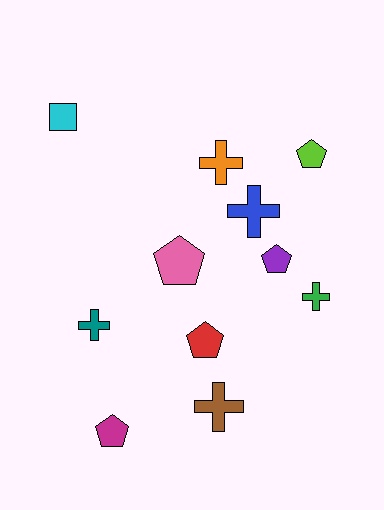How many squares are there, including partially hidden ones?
There is 1 square.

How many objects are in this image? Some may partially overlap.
There are 11 objects.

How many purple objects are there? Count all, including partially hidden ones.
There is 1 purple object.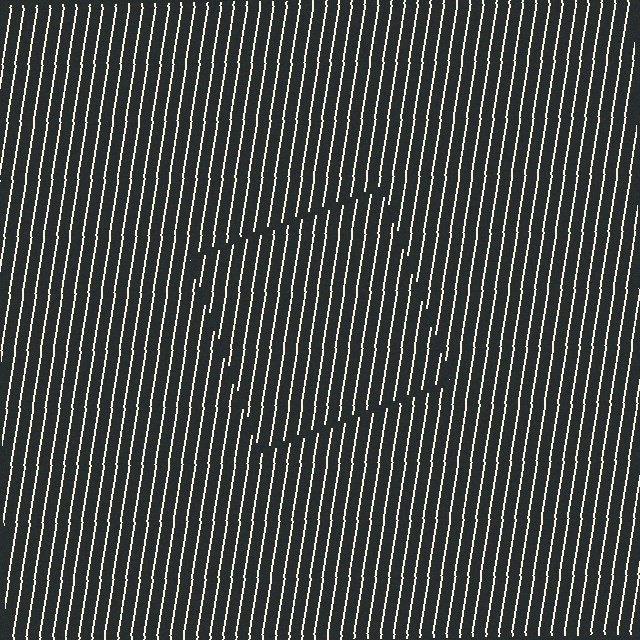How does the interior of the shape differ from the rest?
The interior of the shape contains the same grating, shifted by half a period — the contour is defined by the phase discontinuity where line-ends from the inner and outer gratings abut.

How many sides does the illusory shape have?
4 sides — the line-ends trace a square.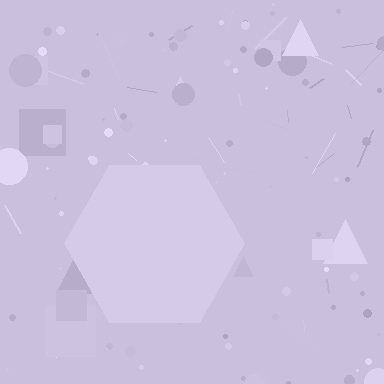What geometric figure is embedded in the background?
A hexagon is embedded in the background.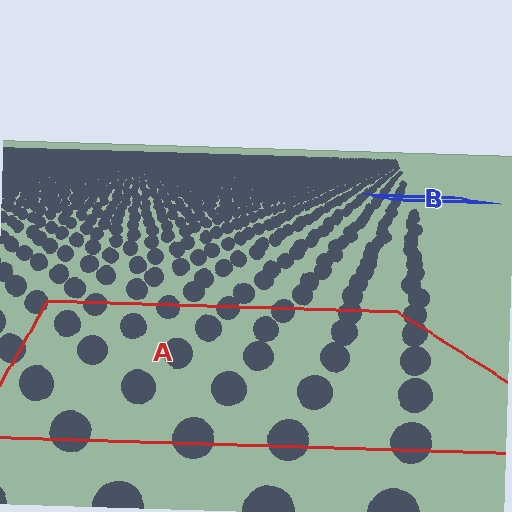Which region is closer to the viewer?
Region A is closer. The texture elements there are larger and more spread out.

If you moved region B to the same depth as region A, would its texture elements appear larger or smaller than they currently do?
They would appear larger. At a closer depth, the same texture elements are projected at a bigger on-screen size.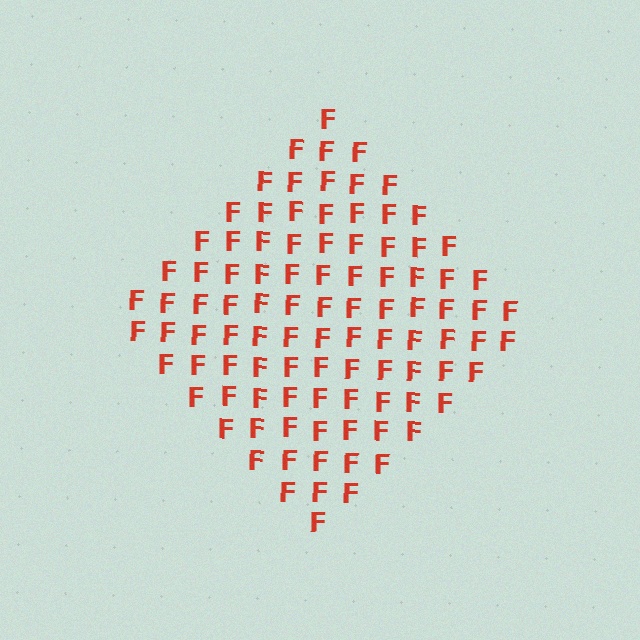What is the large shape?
The large shape is a diamond.